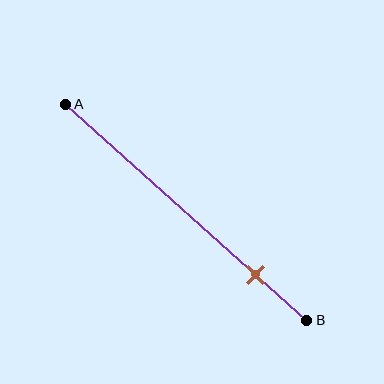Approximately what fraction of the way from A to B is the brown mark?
The brown mark is approximately 80% of the way from A to B.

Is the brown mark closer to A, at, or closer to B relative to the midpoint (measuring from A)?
The brown mark is closer to point B than the midpoint of segment AB.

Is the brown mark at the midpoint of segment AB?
No, the mark is at about 80% from A, not at the 50% midpoint.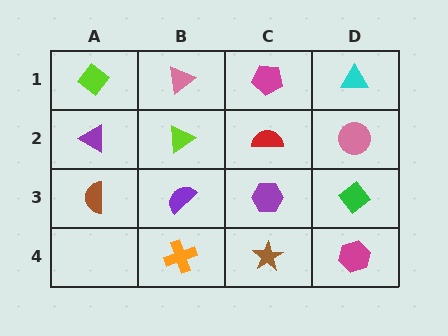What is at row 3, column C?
A purple hexagon.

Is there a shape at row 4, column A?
No, that cell is empty.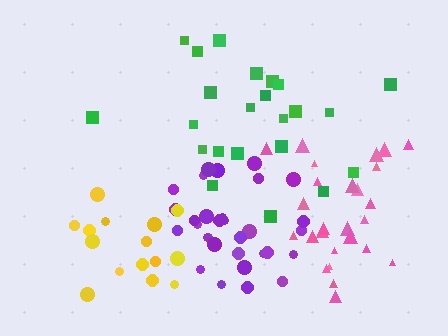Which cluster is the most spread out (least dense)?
Green.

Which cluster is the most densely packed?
Purple.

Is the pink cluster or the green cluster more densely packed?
Pink.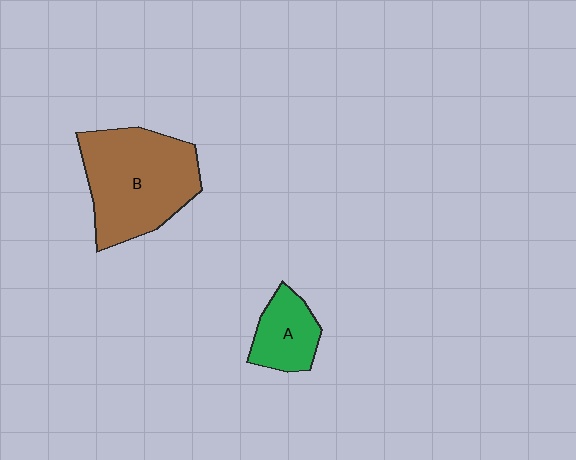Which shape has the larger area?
Shape B (brown).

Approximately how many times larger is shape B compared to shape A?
Approximately 2.5 times.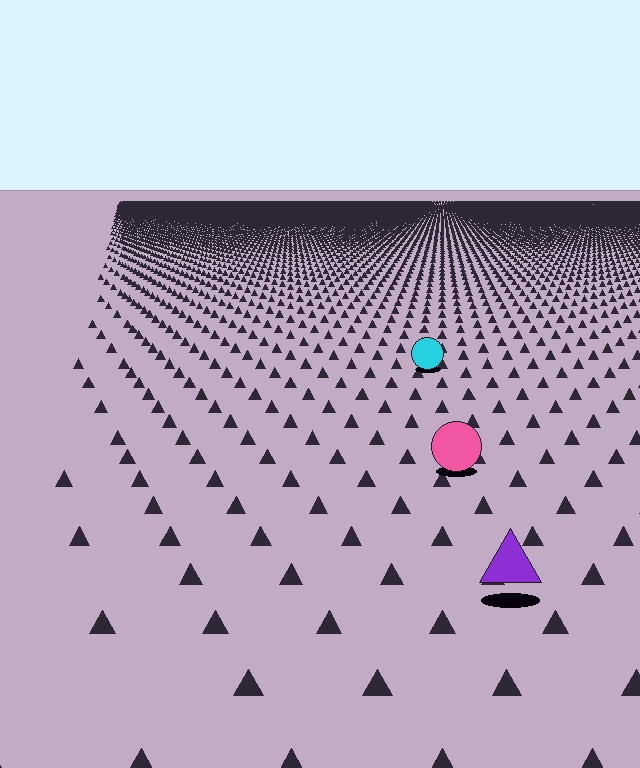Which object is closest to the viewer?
The purple triangle is closest. The texture marks near it are larger and more spread out.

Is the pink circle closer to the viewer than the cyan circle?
Yes. The pink circle is closer — you can tell from the texture gradient: the ground texture is coarser near it.